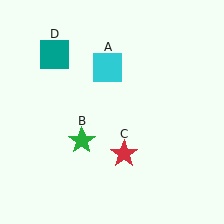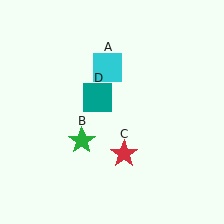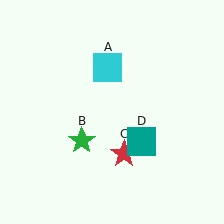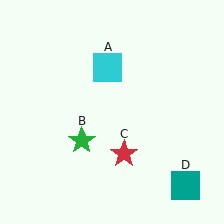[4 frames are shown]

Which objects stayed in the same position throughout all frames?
Cyan square (object A) and green star (object B) and red star (object C) remained stationary.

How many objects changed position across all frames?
1 object changed position: teal square (object D).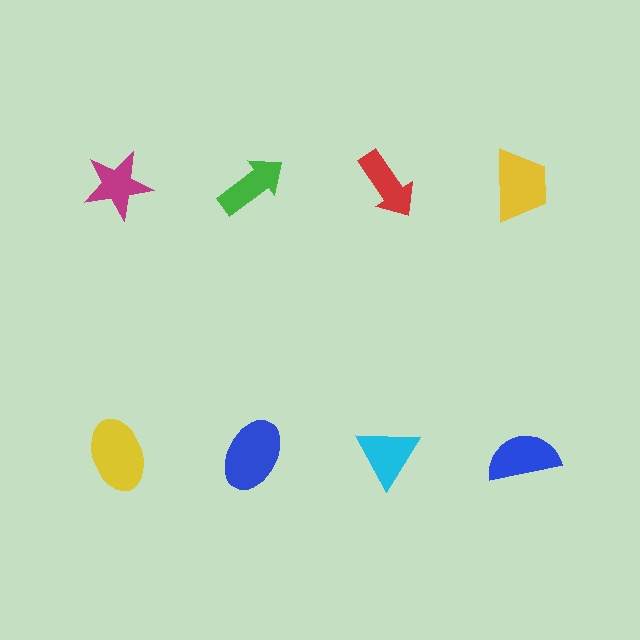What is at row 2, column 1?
A yellow ellipse.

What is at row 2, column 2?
A blue ellipse.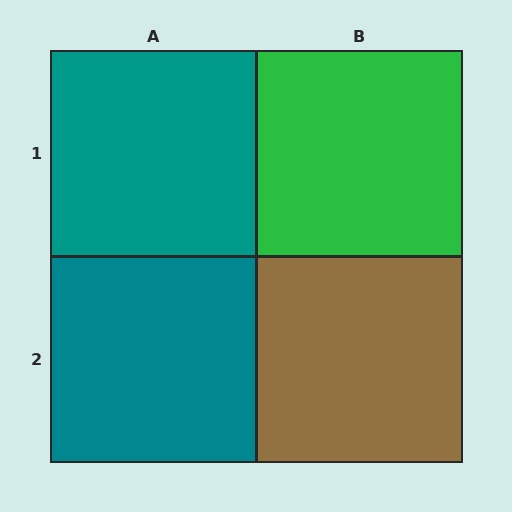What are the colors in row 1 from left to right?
Teal, green.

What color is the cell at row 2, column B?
Brown.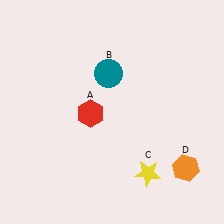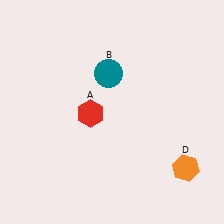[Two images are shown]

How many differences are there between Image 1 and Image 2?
There is 1 difference between the two images.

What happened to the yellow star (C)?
The yellow star (C) was removed in Image 2. It was in the bottom-right area of Image 1.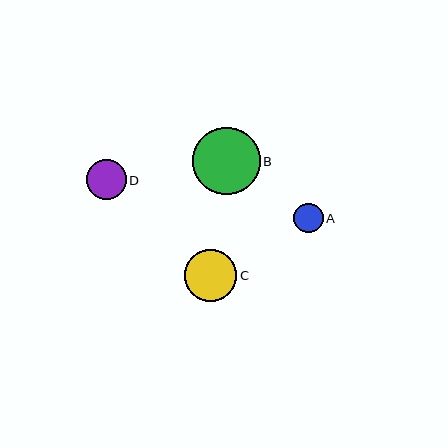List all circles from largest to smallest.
From largest to smallest: B, C, D, A.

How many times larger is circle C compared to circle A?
Circle C is approximately 1.8 times the size of circle A.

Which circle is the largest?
Circle B is the largest with a size of approximately 68 pixels.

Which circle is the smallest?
Circle A is the smallest with a size of approximately 29 pixels.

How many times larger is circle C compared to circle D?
Circle C is approximately 1.3 times the size of circle D.